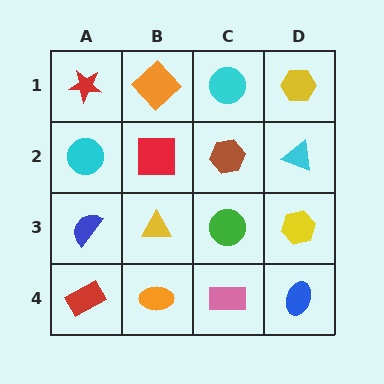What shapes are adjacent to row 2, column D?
A yellow hexagon (row 1, column D), a yellow hexagon (row 3, column D), a brown hexagon (row 2, column C).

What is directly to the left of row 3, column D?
A green circle.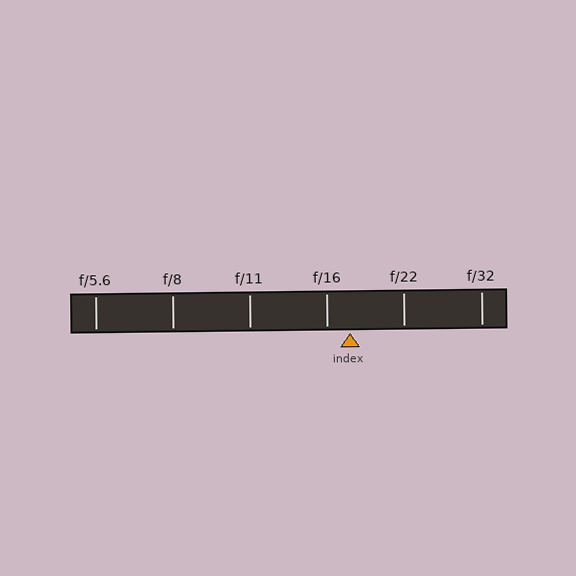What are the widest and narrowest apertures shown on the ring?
The widest aperture shown is f/5.6 and the narrowest is f/32.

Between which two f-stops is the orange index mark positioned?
The index mark is between f/16 and f/22.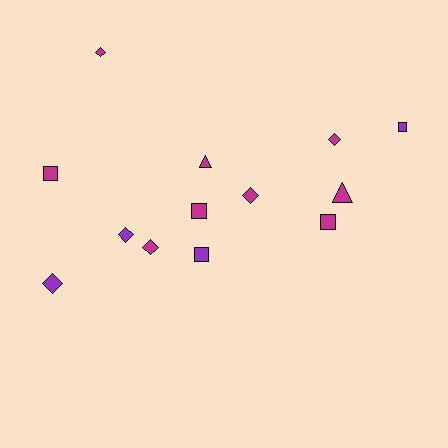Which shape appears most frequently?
Diamond, with 6 objects.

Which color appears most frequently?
Magenta, with 9 objects.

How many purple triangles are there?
There are no purple triangles.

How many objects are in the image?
There are 13 objects.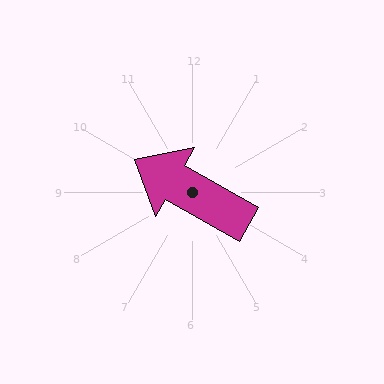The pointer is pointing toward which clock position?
Roughly 10 o'clock.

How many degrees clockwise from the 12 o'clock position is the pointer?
Approximately 300 degrees.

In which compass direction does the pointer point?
Northwest.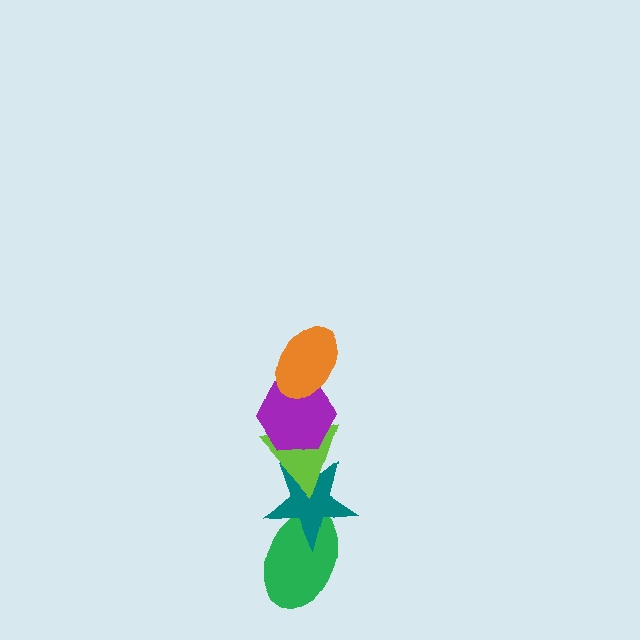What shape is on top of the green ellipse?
The teal star is on top of the green ellipse.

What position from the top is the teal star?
The teal star is 4th from the top.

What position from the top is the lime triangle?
The lime triangle is 3rd from the top.